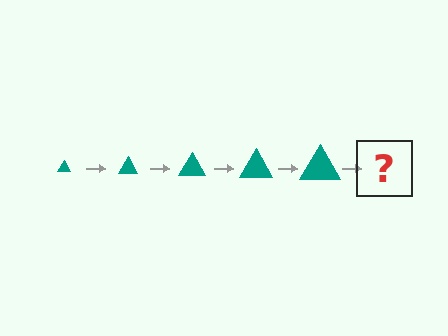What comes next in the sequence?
The next element should be a teal triangle, larger than the previous one.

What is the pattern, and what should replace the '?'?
The pattern is that the triangle gets progressively larger each step. The '?' should be a teal triangle, larger than the previous one.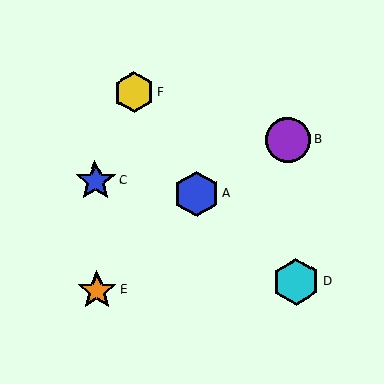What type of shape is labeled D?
Shape D is a cyan hexagon.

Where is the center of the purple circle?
The center of the purple circle is at (288, 140).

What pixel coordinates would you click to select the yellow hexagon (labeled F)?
Click at (134, 92) to select the yellow hexagon F.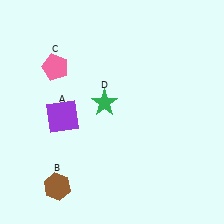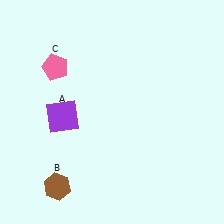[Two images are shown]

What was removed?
The green star (D) was removed in Image 2.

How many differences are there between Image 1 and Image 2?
There is 1 difference between the two images.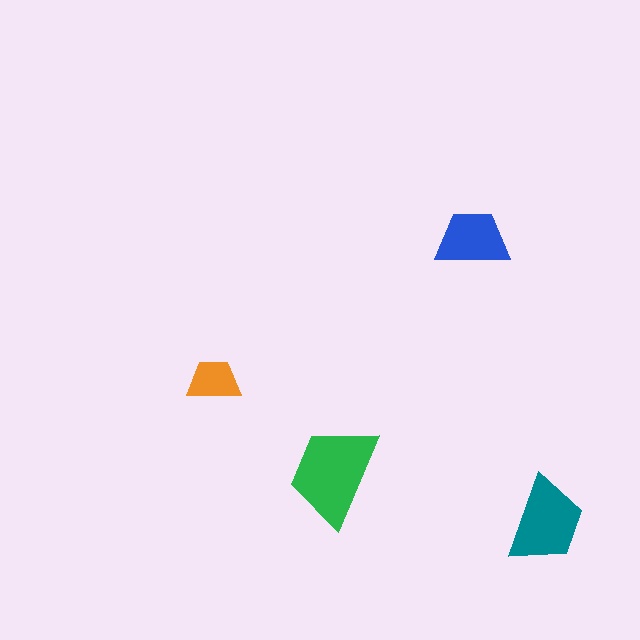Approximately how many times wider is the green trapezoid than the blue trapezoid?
About 1.5 times wider.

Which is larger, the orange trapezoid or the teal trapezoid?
The teal one.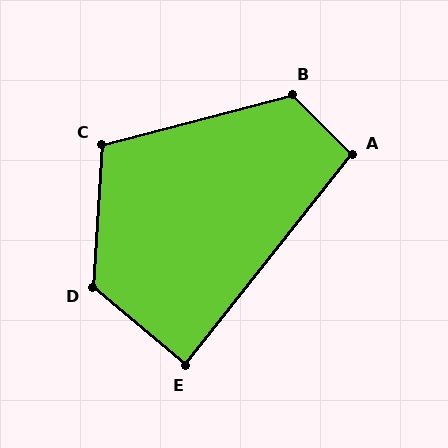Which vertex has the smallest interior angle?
E, at approximately 89 degrees.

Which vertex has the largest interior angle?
D, at approximately 126 degrees.